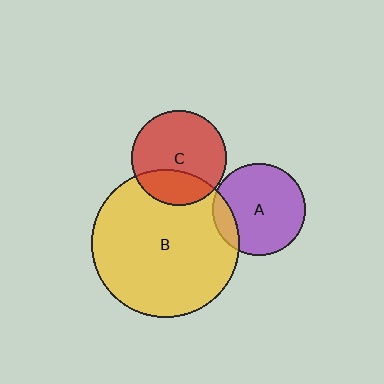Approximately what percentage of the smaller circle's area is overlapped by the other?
Approximately 15%.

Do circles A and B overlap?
Yes.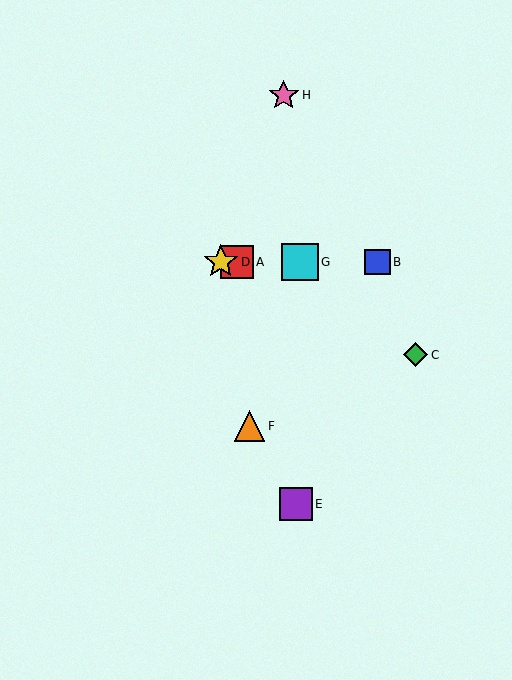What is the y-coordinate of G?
Object G is at y≈262.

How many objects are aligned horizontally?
4 objects (A, B, D, G) are aligned horizontally.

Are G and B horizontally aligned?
Yes, both are at y≈262.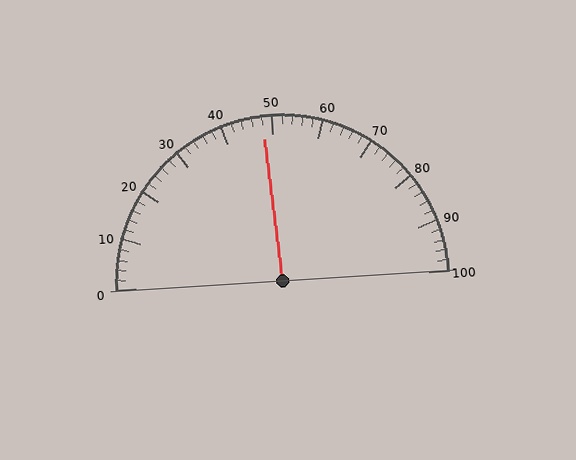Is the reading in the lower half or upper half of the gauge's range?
The reading is in the lower half of the range (0 to 100).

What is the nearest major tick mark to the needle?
The nearest major tick mark is 50.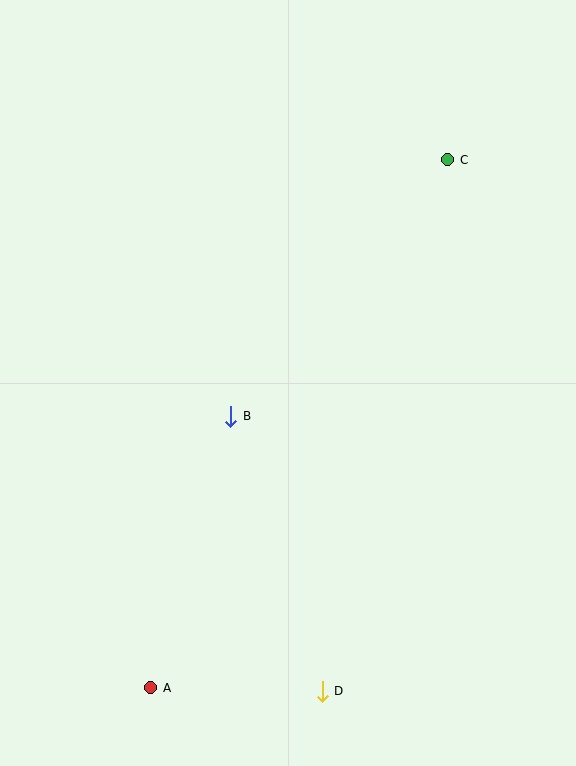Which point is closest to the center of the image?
Point B at (231, 416) is closest to the center.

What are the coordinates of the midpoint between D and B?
The midpoint between D and B is at (277, 554).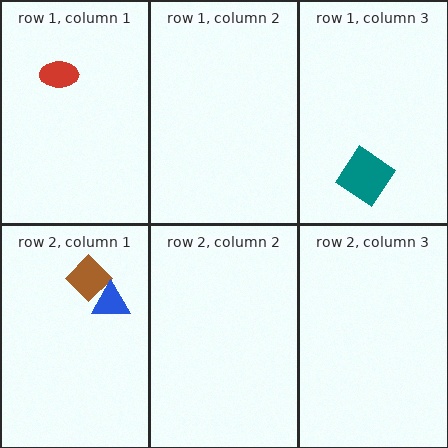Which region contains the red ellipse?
The row 1, column 1 region.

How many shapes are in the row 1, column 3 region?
1.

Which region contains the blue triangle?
The row 2, column 1 region.